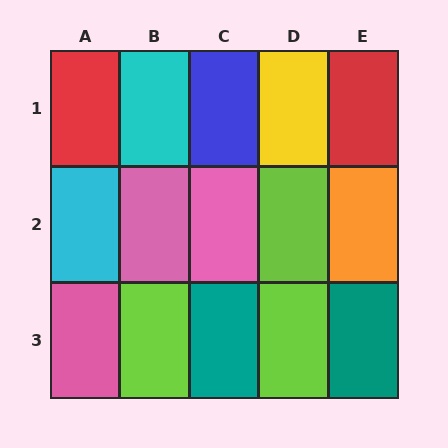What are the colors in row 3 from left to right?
Pink, lime, teal, lime, teal.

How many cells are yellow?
1 cell is yellow.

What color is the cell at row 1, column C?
Blue.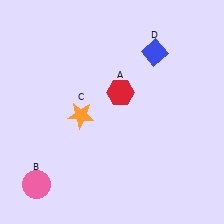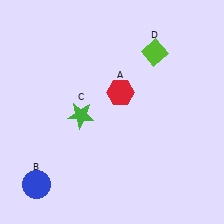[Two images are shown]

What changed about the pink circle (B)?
In Image 1, B is pink. In Image 2, it changed to blue.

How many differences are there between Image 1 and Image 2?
There are 3 differences between the two images.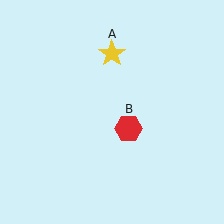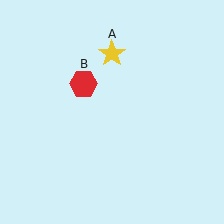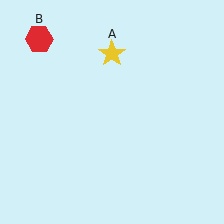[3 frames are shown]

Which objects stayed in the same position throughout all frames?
Yellow star (object A) remained stationary.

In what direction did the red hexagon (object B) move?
The red hexagon (object B) moved up and to the left.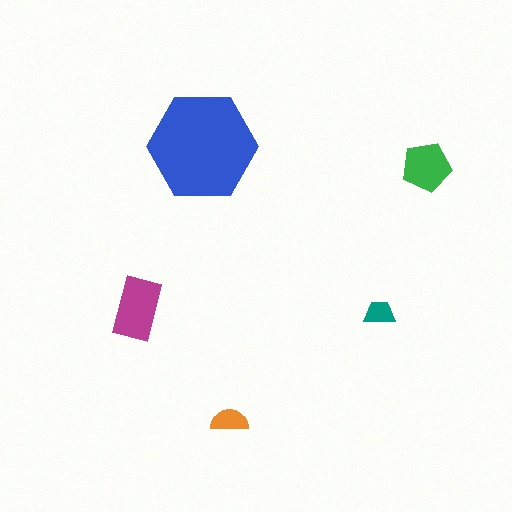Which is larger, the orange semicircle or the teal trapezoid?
The orange semicircle.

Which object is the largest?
The blue hexagon.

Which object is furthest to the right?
The green pentagon is rightmost.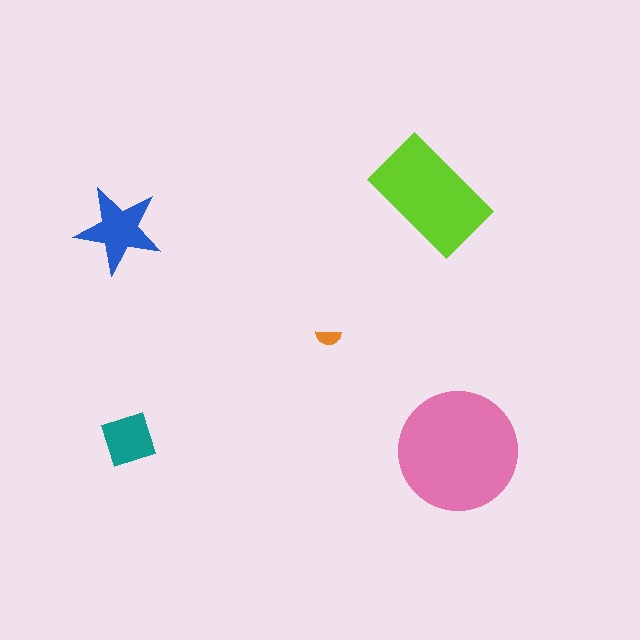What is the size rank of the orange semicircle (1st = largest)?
5th.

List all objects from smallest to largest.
The orange semicircle, the teal square, the blue star, the lime rectangle, the pink circle.